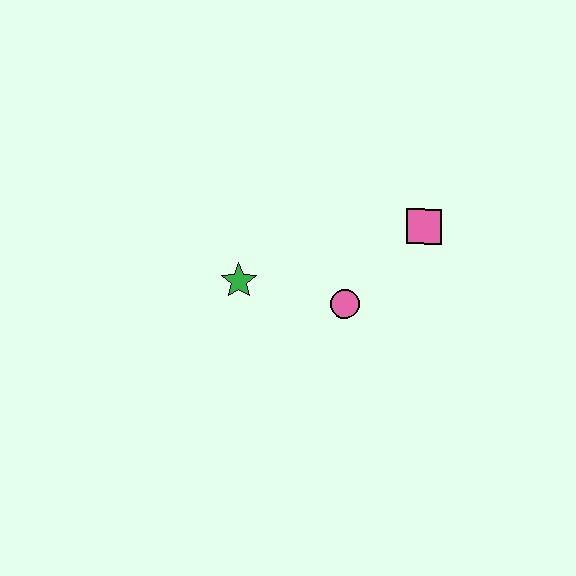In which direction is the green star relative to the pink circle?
The green star is to the left of the pink circle.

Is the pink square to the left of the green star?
No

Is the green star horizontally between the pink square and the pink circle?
No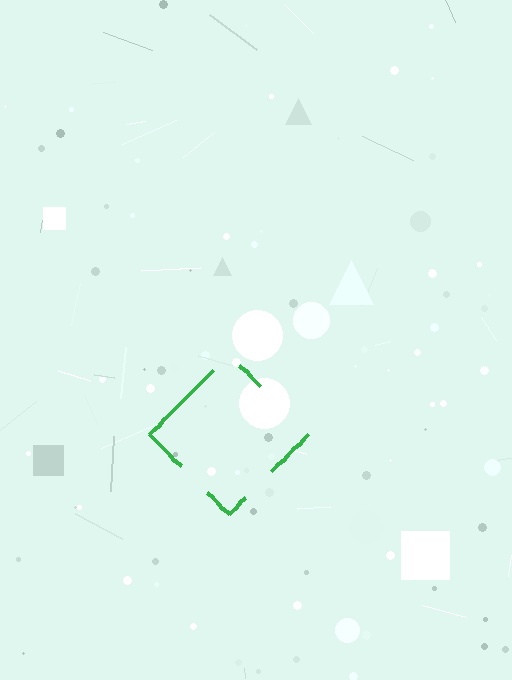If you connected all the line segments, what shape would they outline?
They would outline a diamond.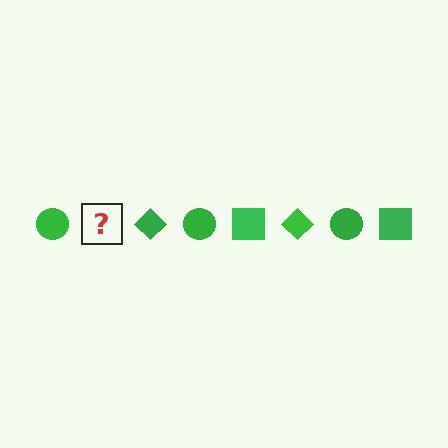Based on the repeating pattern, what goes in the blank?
The blank should be a green square.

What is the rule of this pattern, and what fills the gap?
The rule is that the pattern cycles through circle, square, diamond shapes in green. The gap should be filled with a green square.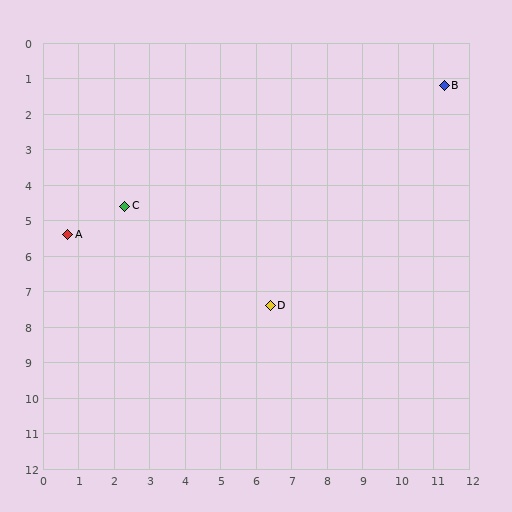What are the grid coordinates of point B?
Point B is at approximately (11.3, 1.2).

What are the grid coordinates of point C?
Point C is at approximately (2.3, 4.6).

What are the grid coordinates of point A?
Point A is at approximately (0.7, 5.4).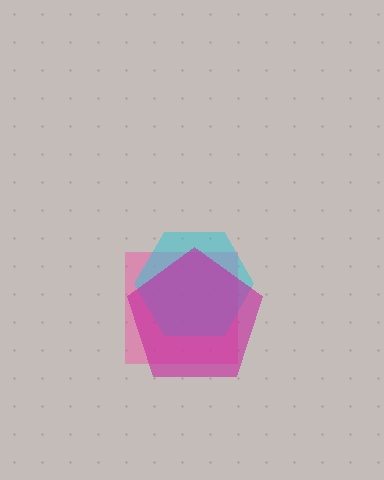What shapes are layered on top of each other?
The layered shapes are: a pink square, a cyan hexagon, a magenta pentagon.